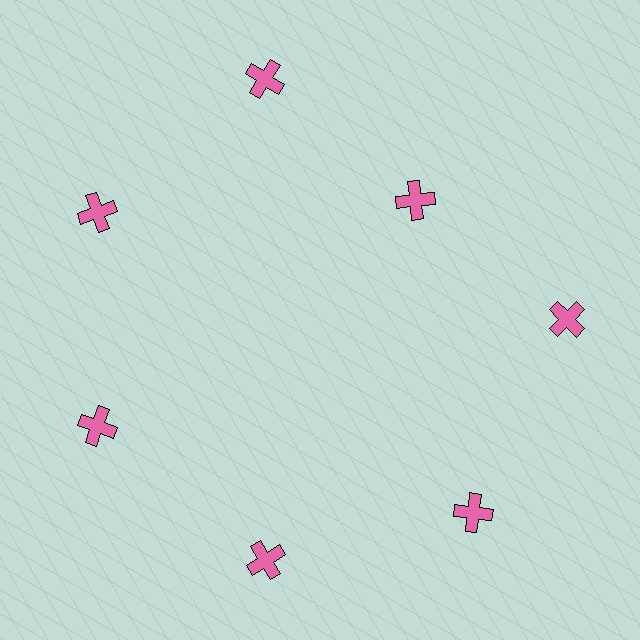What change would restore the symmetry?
The symmetry would be restored by moving it outward, back onto the ring so that all 7 crosses sit at equal angles and equal distance from the center.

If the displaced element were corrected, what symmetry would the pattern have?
It would have 7-fold rotational symmetry — the pattern would map onto itself every 51 degrees.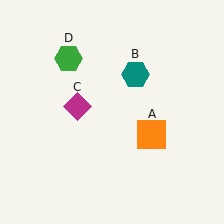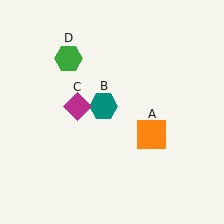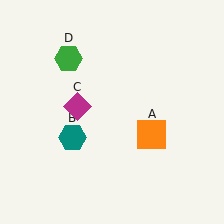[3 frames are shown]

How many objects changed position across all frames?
1 object changed position: teal hexagon (object B).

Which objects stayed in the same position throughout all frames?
Orange square (object A) and magenta diamond (object C) and green hexagon (object D) remained stationary.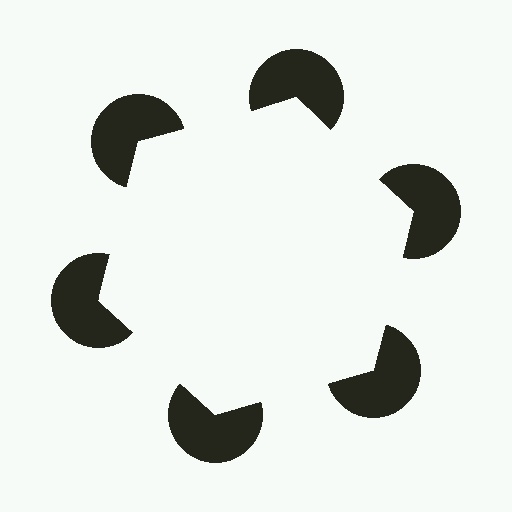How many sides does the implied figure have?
6 sides.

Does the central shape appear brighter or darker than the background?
It typically appears slightly brighter than the background, even though no actual brightness change is drawn.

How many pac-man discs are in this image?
There are 6 — one at each vertex of the illusory hexagon.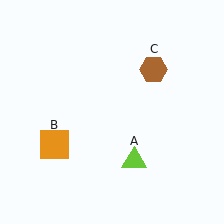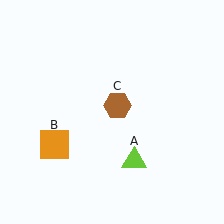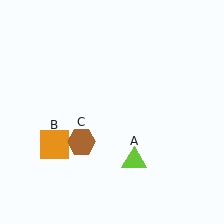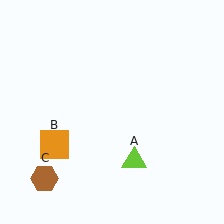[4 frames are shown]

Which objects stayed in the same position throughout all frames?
Lime triangle (object A) and orange square (object B) remained stationary.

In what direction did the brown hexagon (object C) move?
The brown hexagon (object C) moved down and to the left.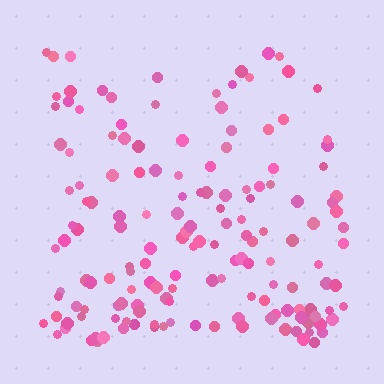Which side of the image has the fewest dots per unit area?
The top.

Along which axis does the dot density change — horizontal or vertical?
Vertical.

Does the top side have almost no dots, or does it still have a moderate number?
Still a moderate number, just noticeably fewer than the bottom.